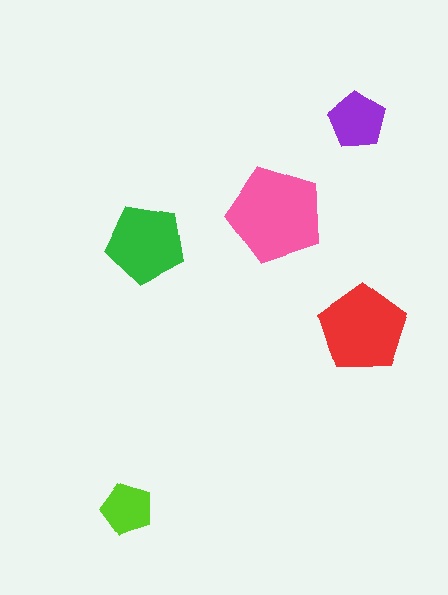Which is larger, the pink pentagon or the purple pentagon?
The pink one.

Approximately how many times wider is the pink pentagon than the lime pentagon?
About 2 times wider.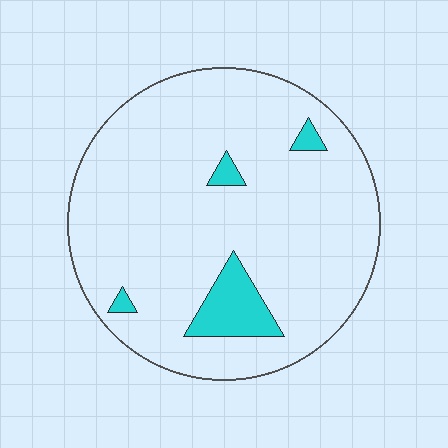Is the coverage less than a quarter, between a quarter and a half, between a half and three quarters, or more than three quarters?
Less than a quarter.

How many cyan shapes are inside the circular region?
4.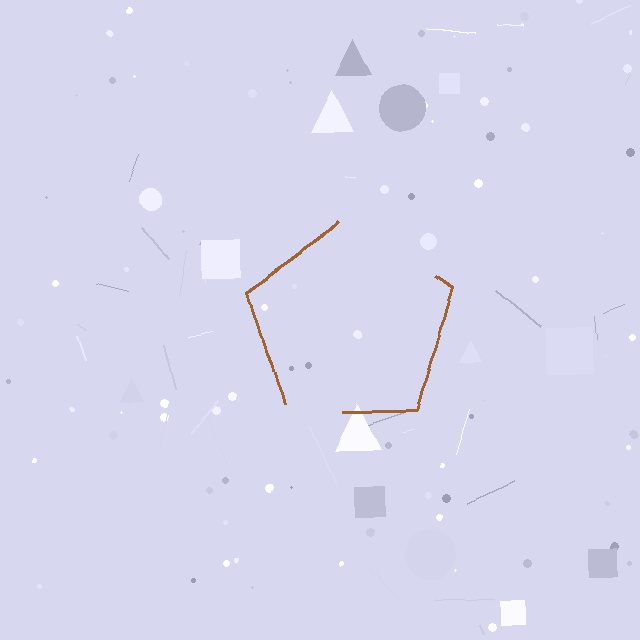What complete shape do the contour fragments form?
The contour fragments form a pentagon.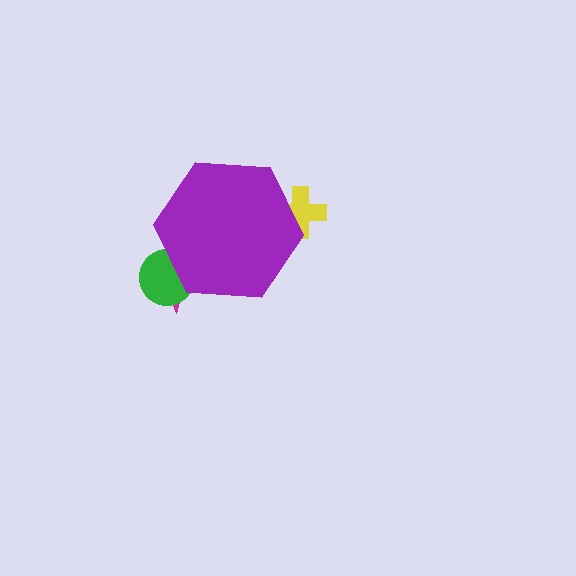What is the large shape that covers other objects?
A purple hexagon.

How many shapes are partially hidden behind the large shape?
3 shapes are partially hidden.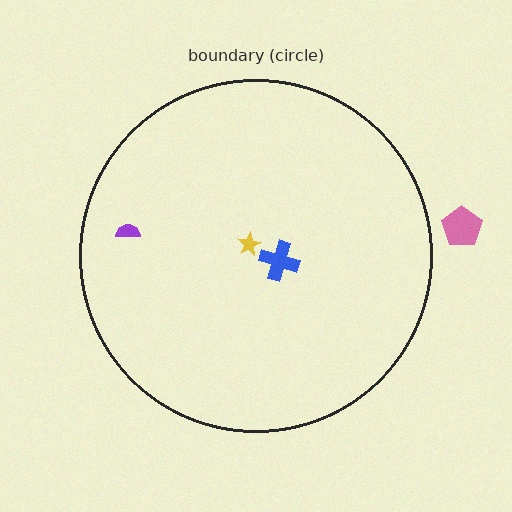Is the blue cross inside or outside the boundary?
Inside.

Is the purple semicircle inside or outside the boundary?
Inside.